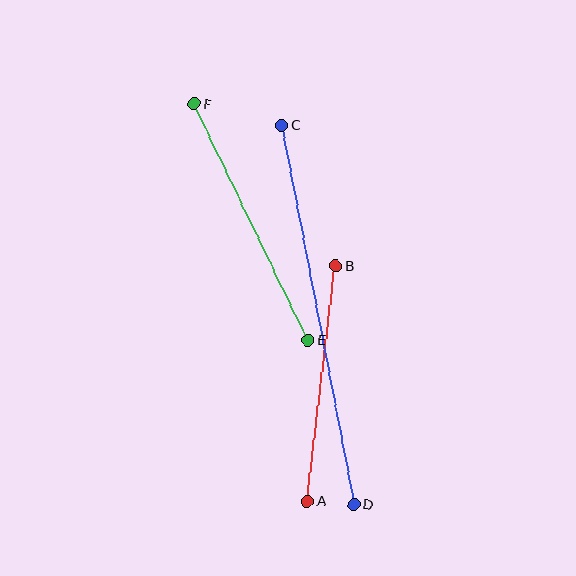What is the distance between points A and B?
The distance is approximately 237 pixels.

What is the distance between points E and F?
The distance is approximately 262 pixels.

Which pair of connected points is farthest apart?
Points C and D are farthest apart.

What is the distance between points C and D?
The distance is approximately 386 pixels.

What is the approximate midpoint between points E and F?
The midpoint is at approximately (251, 222) pixels.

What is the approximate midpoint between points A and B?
The midpoint is at approximately (321, 383) pixels.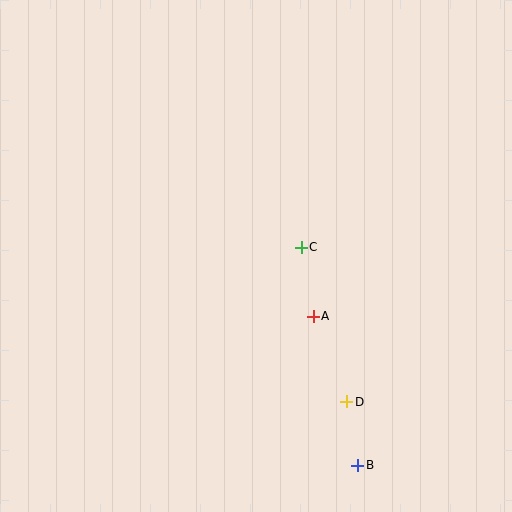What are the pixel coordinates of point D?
Point D is at (347, 402).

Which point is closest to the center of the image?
Point C at (301, 247) is closest to the center.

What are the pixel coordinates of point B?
Point B is at (358, 465).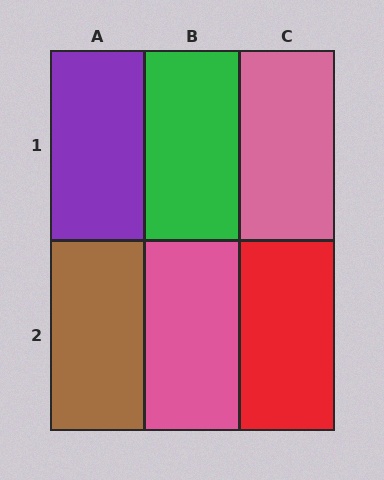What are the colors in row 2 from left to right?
Brown, pink, red.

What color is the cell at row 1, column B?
Green.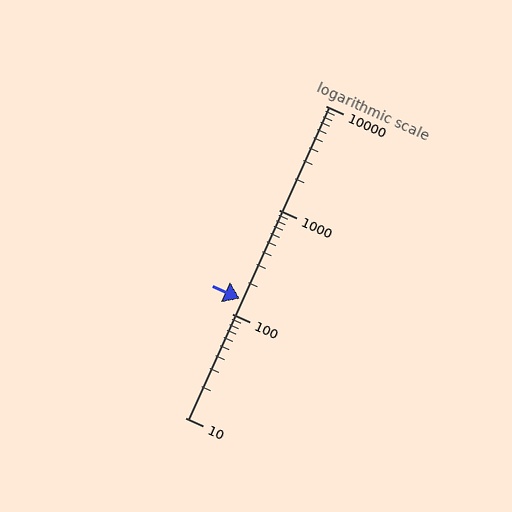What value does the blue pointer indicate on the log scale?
The pointer indicates approximately 140.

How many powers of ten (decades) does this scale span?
The scale spans 3 decades, from 10 to 10000.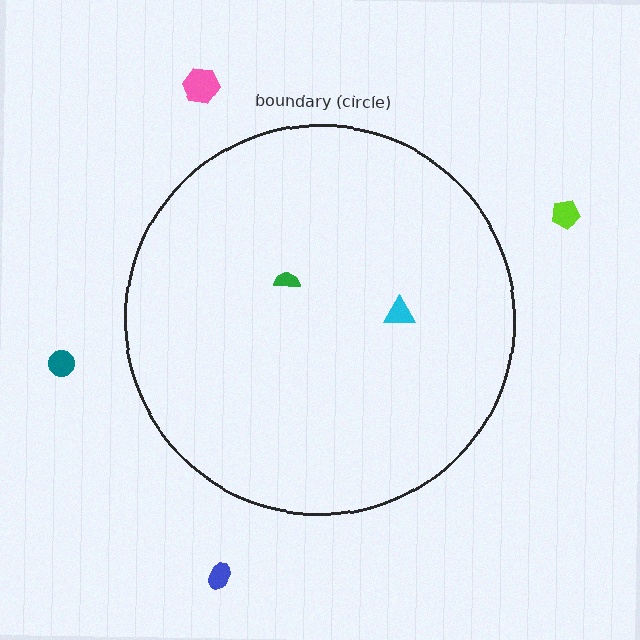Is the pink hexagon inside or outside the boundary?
Outside.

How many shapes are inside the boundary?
2 inside, 4 outside.